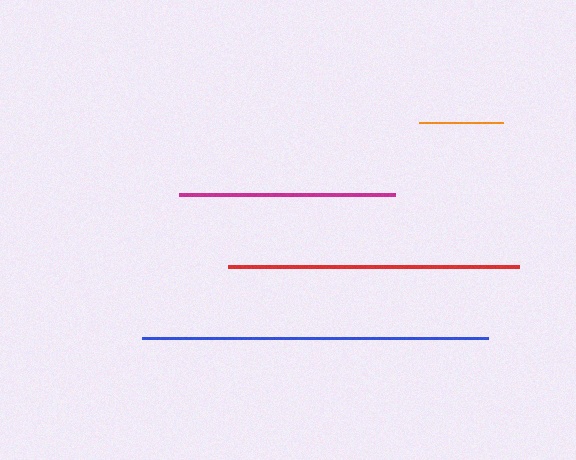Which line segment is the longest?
The blue line is the longest at approximately 346 pixels.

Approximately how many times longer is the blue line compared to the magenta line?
The blue line is approximately 1.6 times the length of the magenta line.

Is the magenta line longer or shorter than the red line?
The red line is longer than the magenta line.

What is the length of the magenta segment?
The magenta segment is approximately 216 pixels long.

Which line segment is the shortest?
The orange line is the shortest at approximately 84 pixels.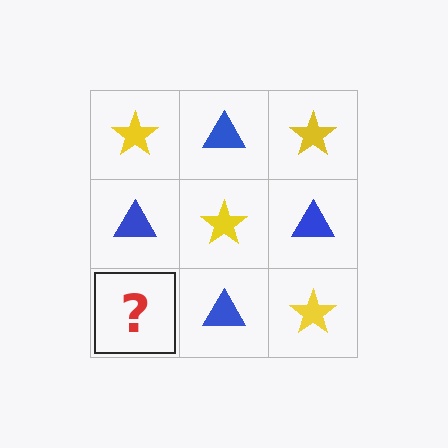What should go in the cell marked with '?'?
The missing cell should contain a yellow star.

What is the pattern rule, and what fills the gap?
The rule is that it alternates yellow star and blue triangle in a checkerboard pattern. The gap should be filled with a yellow star.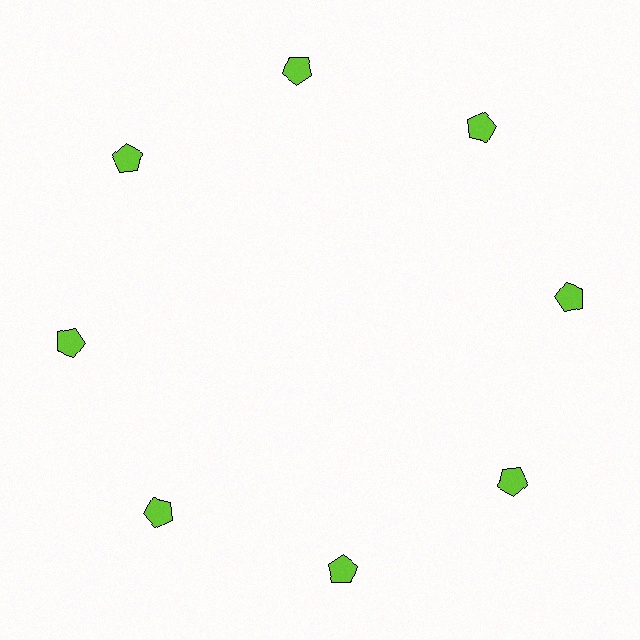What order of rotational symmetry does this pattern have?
This pattern has 8-fold rotational symmetry.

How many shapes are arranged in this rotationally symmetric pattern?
There are 8 shapes, arranged in 8 groups of 1.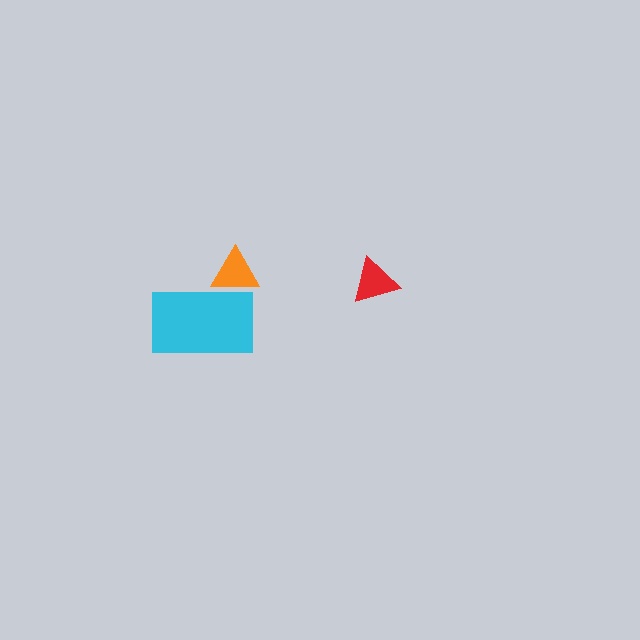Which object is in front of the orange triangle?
The cyan rectangle is in front of the orange triangle.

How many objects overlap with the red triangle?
0 objects overlap with the red triangle.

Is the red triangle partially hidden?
No, no other shape covers it.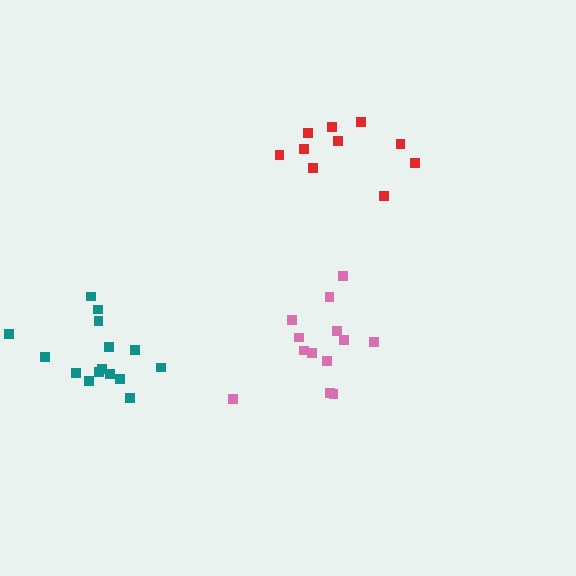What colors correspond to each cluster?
The clusters are colored: pink, teal, red.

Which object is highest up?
The red cluster is topmost.